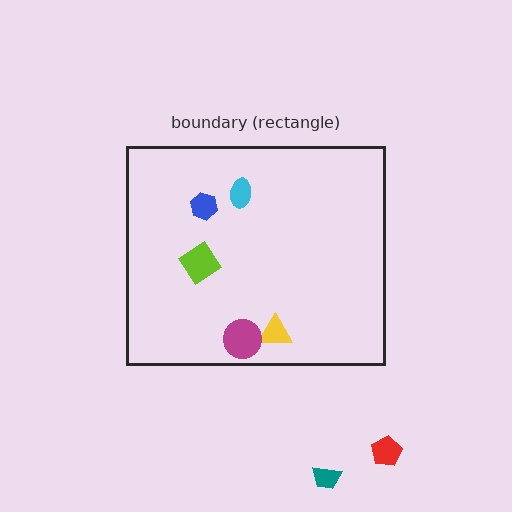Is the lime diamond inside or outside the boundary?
Inside.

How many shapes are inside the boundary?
5 inside, 2 outside.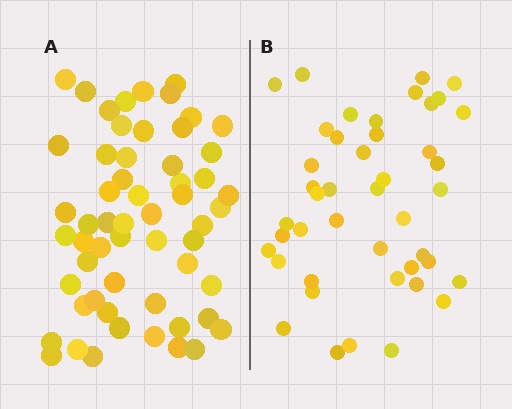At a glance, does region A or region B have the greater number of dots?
Region A (the left region) has more dots.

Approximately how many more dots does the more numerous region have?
Region A has approximately 15 more dots than region B.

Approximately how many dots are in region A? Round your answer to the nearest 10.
About 60 dots. (The exact count is 57, which rounds to 60.)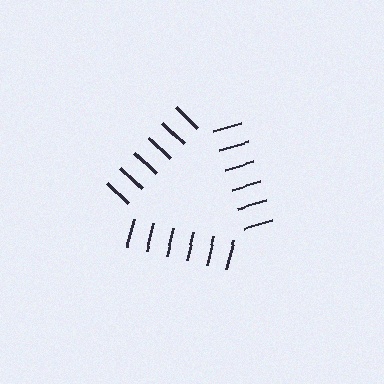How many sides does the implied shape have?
3 sides — the line-ends trace a triangle.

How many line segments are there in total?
18 — 6 along each of the 3 edges.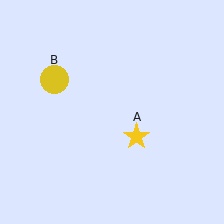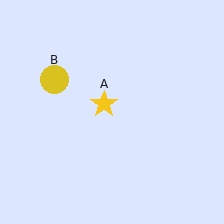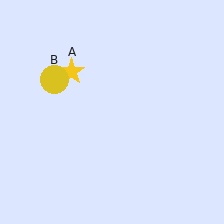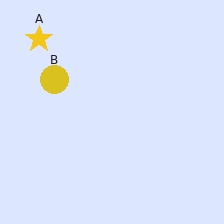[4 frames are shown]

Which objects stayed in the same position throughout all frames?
Yellow circle (object B) remained stationary.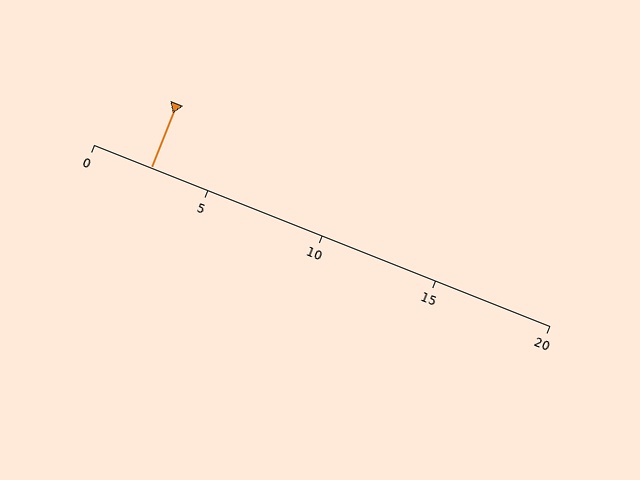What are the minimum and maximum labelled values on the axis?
The axis runs from 0 to 20.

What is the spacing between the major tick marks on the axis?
The major ticks are spaced 5 apart.